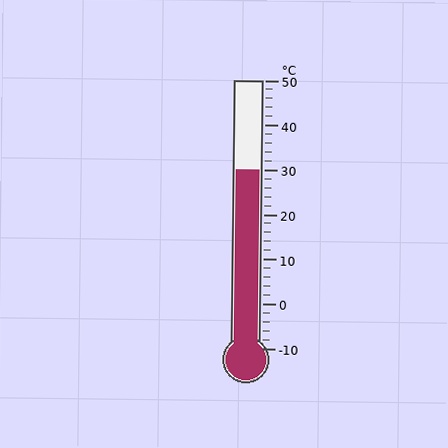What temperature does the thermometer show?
The thermometer shows approximately 30°C.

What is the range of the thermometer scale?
The thermometer scale ranges from -10°C to 50°C.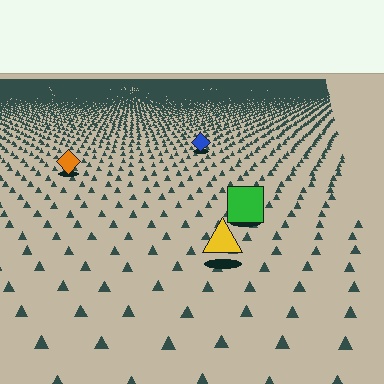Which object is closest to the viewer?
The yellow triangle is closest. The texture marks near it are larger and more spread out.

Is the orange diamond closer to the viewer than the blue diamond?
Yes. The orange diamond is closer — you can tell from the texture gradient: the ground texture is coarser near it.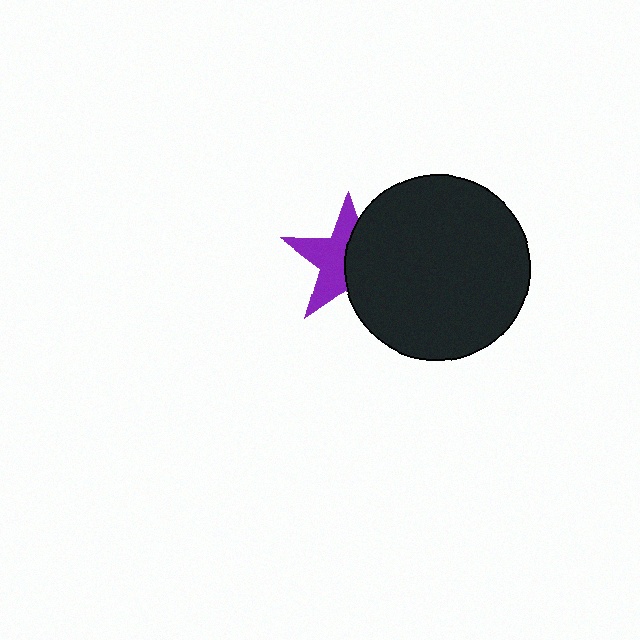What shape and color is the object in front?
The object in front is a black circle.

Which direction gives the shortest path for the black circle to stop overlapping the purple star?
Moving right gives the shortest separation.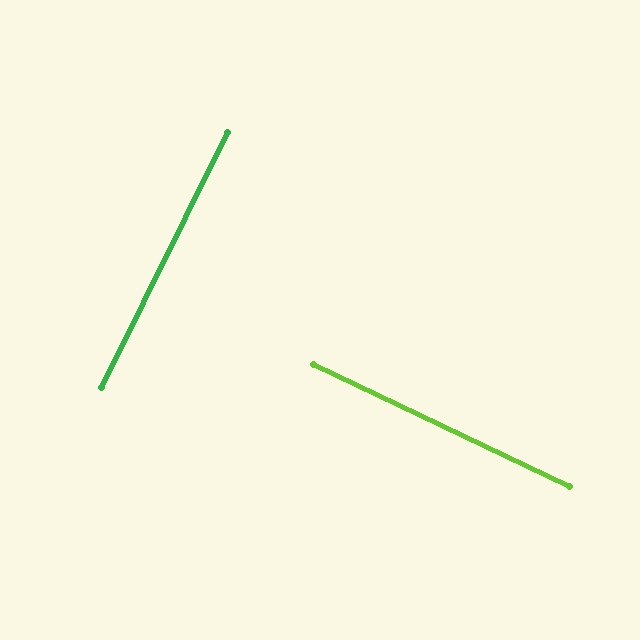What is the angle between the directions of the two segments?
Approximately 89 degrees.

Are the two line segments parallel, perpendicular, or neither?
Perpendicular — they meet at approximately 89°.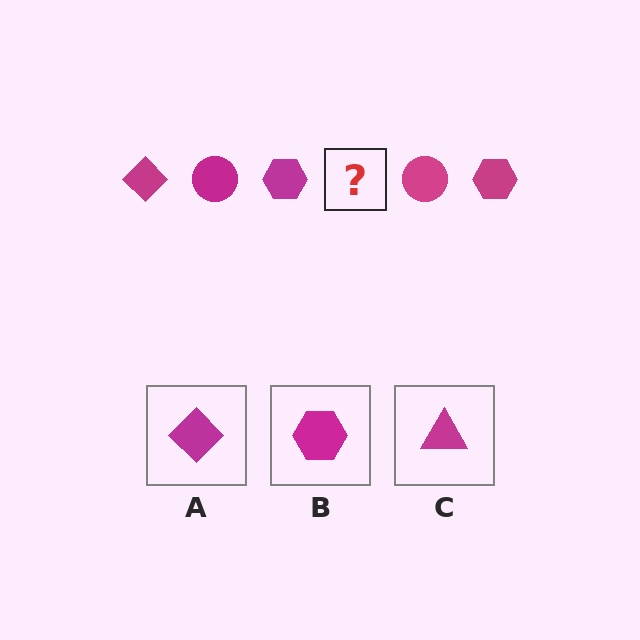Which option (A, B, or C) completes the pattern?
A.